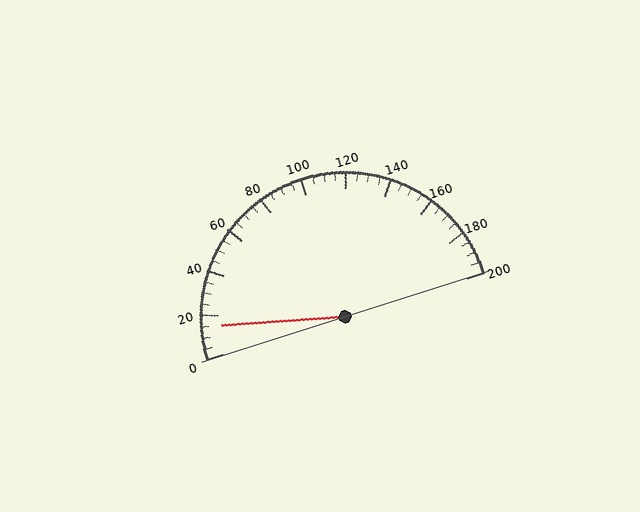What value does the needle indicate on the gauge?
The needle indicates approximately 15.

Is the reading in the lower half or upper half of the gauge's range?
The reading is in the lower half of the range (0 to 200).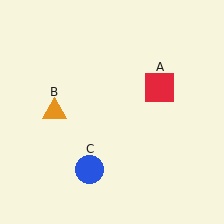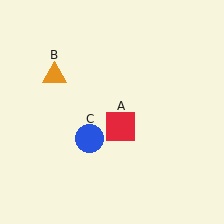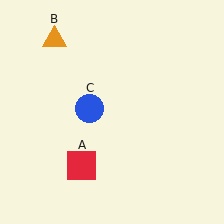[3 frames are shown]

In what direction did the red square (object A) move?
The red square (object A) moved down and to the left.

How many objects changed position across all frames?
3 objects changed position: red square (object A), orange triangle (object B), blue circle (object C).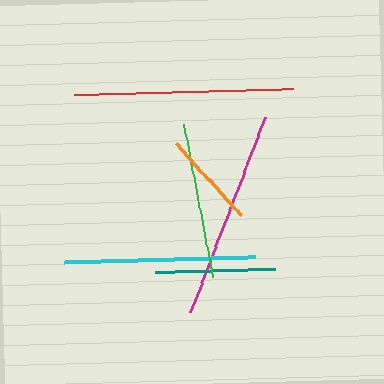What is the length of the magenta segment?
The magenta segment is approximately 209 pixels long.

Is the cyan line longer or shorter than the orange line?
The cyan line is longer than the orange line.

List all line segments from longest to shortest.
From longest to shortest: red, magenta, cyan, green, teal, orange.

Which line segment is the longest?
The red line is the longest at approximately 219 pixels.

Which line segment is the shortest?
The orange line is the shortest at approximately 96 pixels.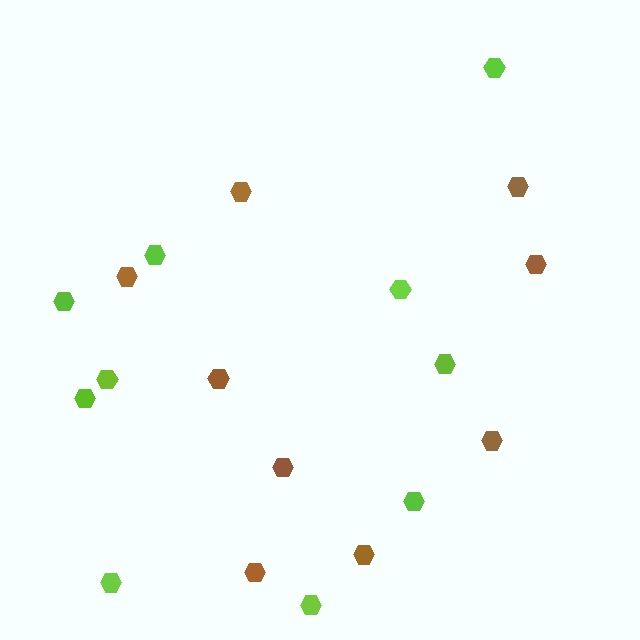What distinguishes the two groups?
There are 2 groups: one group of lime hexagons (10) and one group of brown hexagons (9).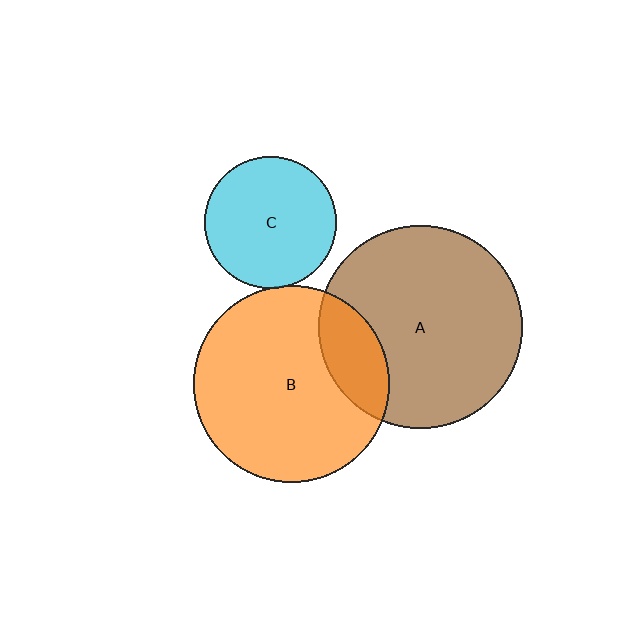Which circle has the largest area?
Circle A (brown).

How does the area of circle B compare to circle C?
Approximately 2.2 times.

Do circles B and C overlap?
Yes.